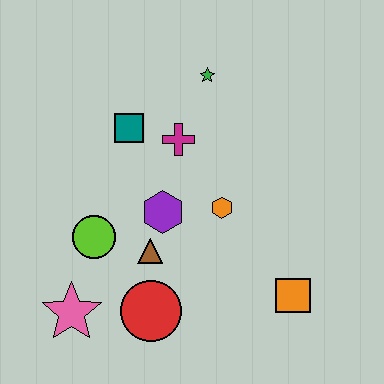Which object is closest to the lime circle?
The brown triangle is closest to the lime circle.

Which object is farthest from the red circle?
The green star is farthest from the red circle.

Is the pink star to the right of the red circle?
No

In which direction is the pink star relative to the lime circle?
The pink star is below the lime circle.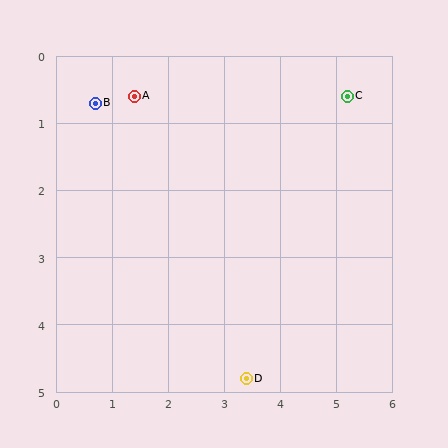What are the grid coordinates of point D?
Point D is at approximately (3.4, 4.8).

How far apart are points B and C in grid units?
Points B and C are about 4.5 grid units apart.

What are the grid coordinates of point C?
Point C is at approximately (5.2, 0.6).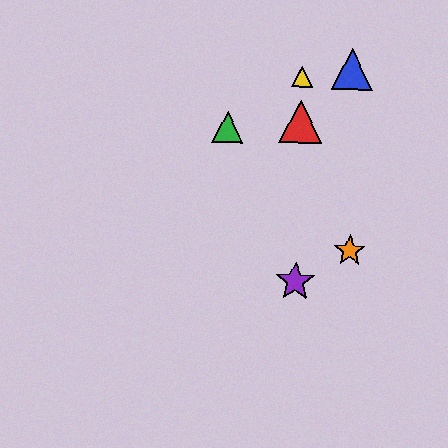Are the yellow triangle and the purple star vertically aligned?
Yes, both are at x≈302.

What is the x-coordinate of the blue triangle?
The blue triangle is at x≈352.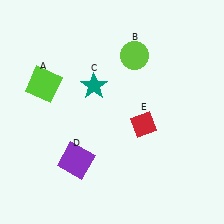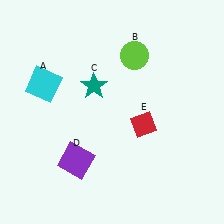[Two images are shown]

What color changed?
The square (A) changed from lime in Image 1 to cyan in Image 2.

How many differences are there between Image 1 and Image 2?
There is 1 difference between the two images.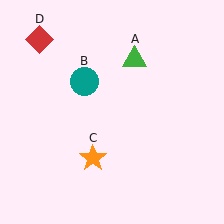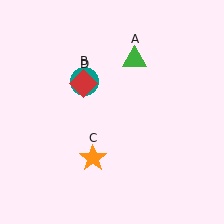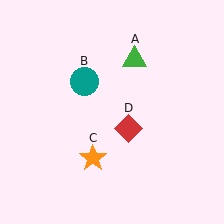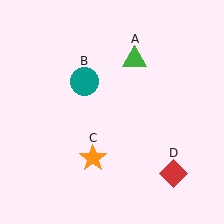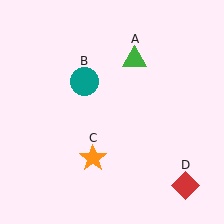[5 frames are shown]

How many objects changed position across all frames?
1 object changed position: red diamond (object D).